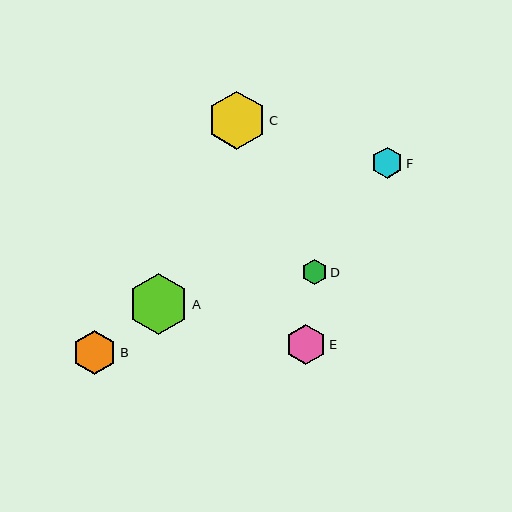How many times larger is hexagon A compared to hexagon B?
Hexagon A is approximately 1.4 times the size of hexagon B.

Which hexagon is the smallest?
Hexagon D is the smallest with a size of approximately 25 pixels.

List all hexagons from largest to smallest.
From largest to smallest: A, C, B, E, F, D.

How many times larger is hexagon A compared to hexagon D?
Hexagon A is approximately 2.4 times the size of hexagon D.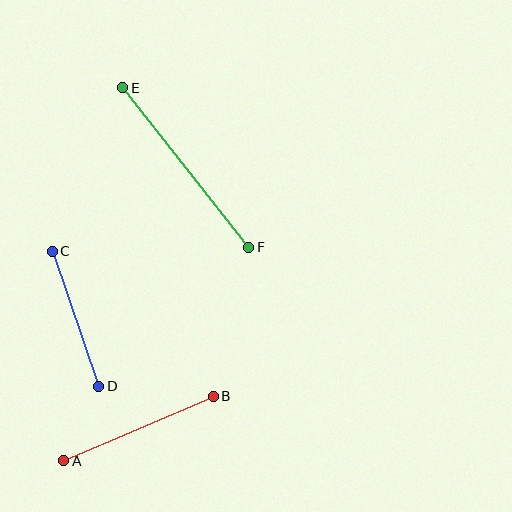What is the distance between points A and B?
The distance is approximately 163 pixels.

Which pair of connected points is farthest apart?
Points E and F are farthest apart.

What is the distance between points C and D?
The distance is approximately 143 pixels.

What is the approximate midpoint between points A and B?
The midpoint is at approximately (138, 428) pixels.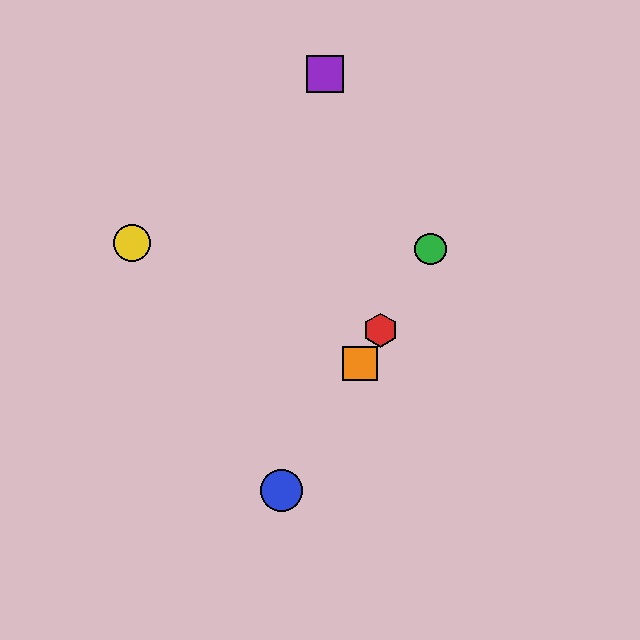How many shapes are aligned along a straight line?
4 shapes (the red hexagon, the blue circle, the green circle, the orange square) are aligned along a straight line.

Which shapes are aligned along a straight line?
The red hexagon, the blue circle, the green circle, the orange square are aligned along a straight line.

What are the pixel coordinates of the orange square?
The orange square is at (360, 364).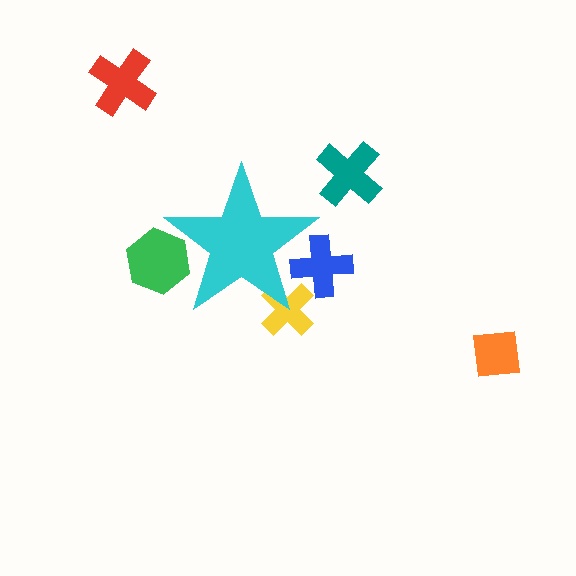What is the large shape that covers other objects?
A cyan star.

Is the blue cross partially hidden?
Yes, the blue cross is partially hidden behind the cyan star.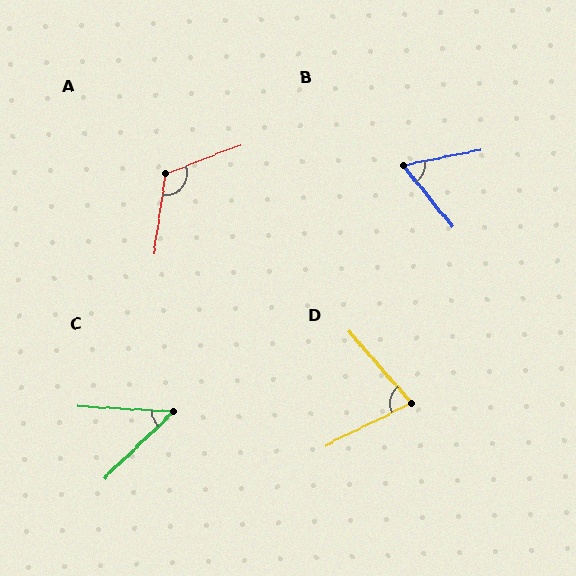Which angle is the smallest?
C, at approximately 47 degrees.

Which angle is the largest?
A, at approximately 120 degrees.